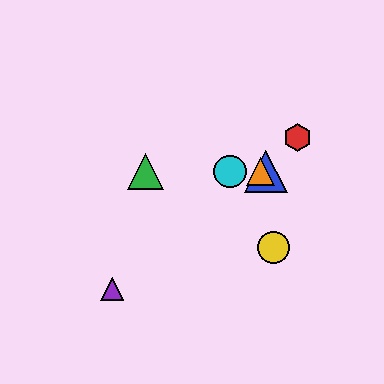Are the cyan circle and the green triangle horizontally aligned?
Yes, both are at y≈171.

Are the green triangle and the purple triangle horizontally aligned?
No, the green triangle is at y≈171 and the purple triangle is at y≈289.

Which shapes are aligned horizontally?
The blue triangle, the green triangle, the orange triangle, the cyan circle are aligned horizontally.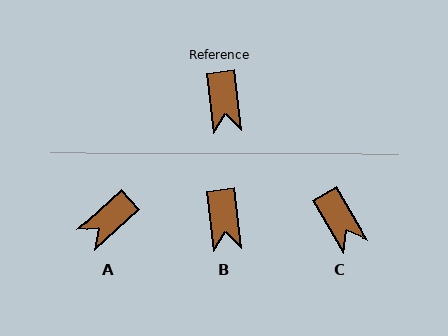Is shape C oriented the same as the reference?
No, it is off by about 24 degrees.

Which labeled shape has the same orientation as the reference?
B.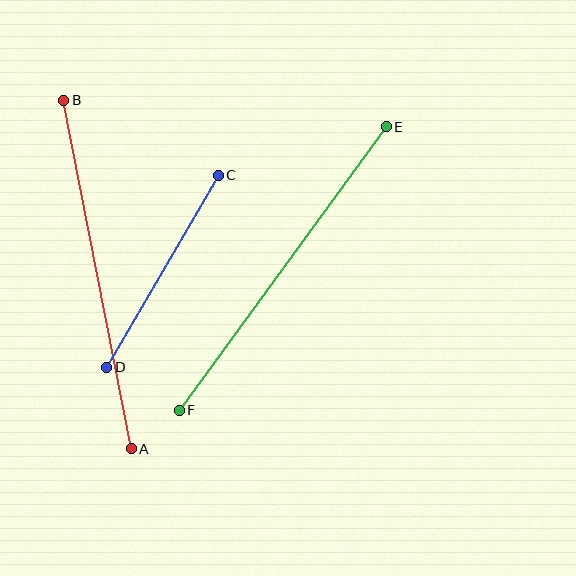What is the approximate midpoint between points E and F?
The midpoint is at approximately (283, 269) pixels.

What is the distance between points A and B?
The distance is approximately 355 pixels.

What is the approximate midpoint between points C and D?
The midpoint is at approximately (162, 271) pixels.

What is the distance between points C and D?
The distance is approximately 223 pixels.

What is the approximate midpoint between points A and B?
The midpoint is at approximately (97, 275) pixels.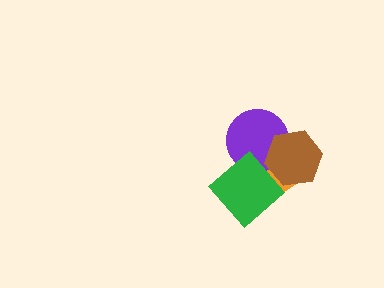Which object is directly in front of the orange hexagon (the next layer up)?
The purple circle is directly in front of the orange hexagon.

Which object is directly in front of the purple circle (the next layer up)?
The brown hexagon is directly in front of the purple circle.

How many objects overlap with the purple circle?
3 objects overlap with the purple circle.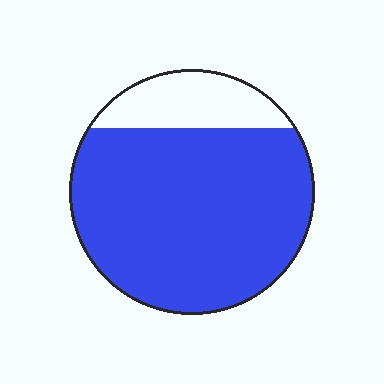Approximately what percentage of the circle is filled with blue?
Approximately 80%.